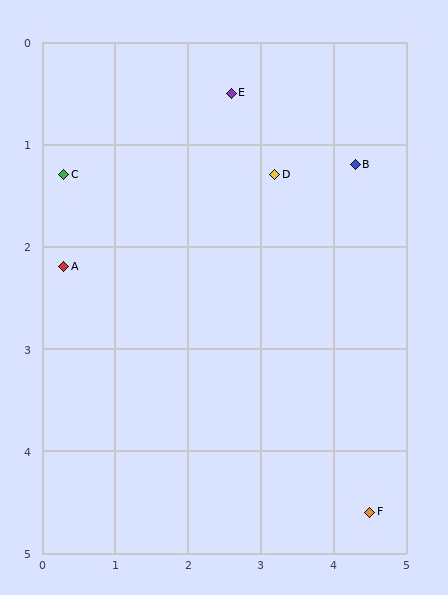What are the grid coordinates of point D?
Point D is at approximately (3.2, 1.3).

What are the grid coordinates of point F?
Point F is at approximately (4.5, 4.6).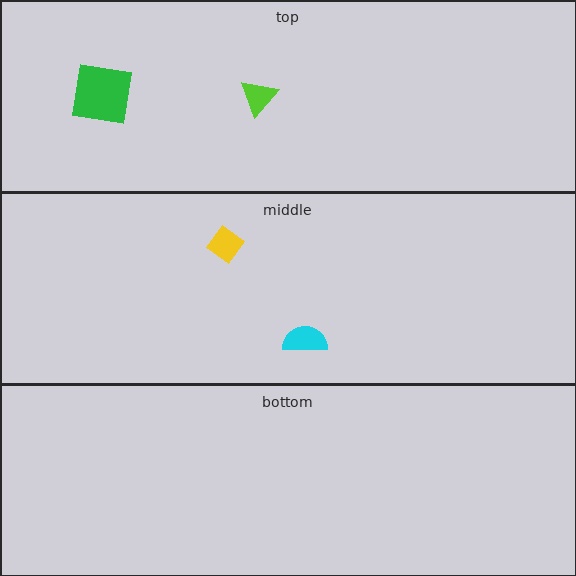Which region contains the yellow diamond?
The middle region.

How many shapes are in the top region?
2.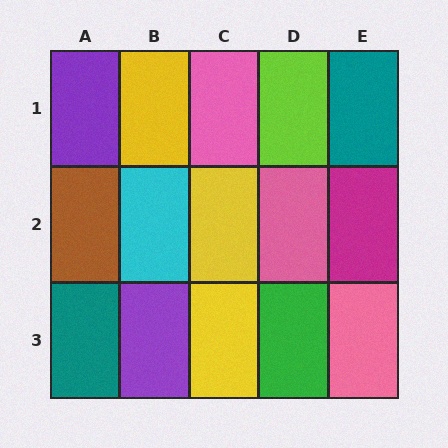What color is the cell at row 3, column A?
Teal.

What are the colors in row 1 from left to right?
Purple, yellow, pink, lime, teal.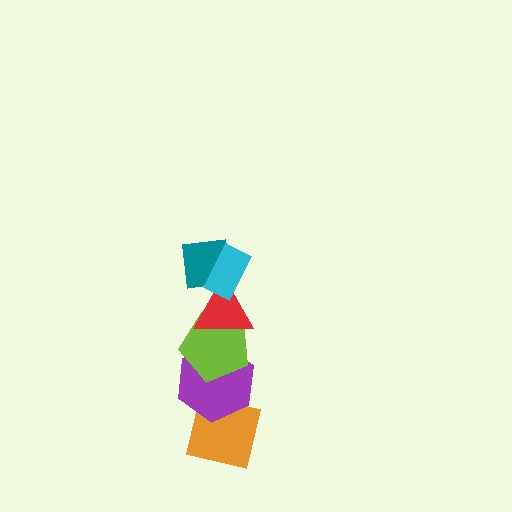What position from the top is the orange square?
The orange square is 6th from the top.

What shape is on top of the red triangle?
The teal square is on top of the red triangle.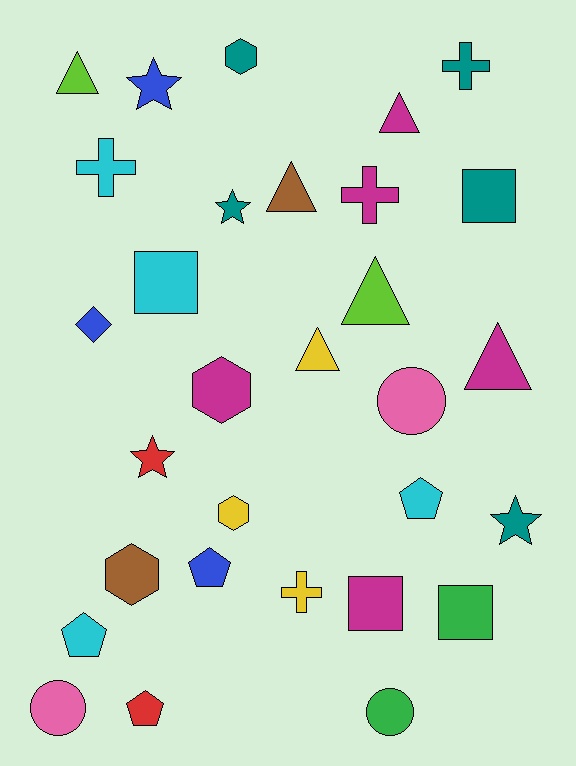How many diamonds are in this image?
There is 1 diamond.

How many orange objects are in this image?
There are no orange objects.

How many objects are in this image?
There are 30 objects.